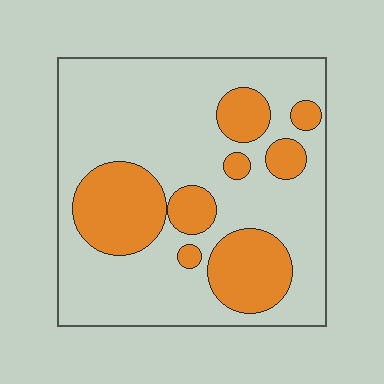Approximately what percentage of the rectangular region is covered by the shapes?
Approximately 30%.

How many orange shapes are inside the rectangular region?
8.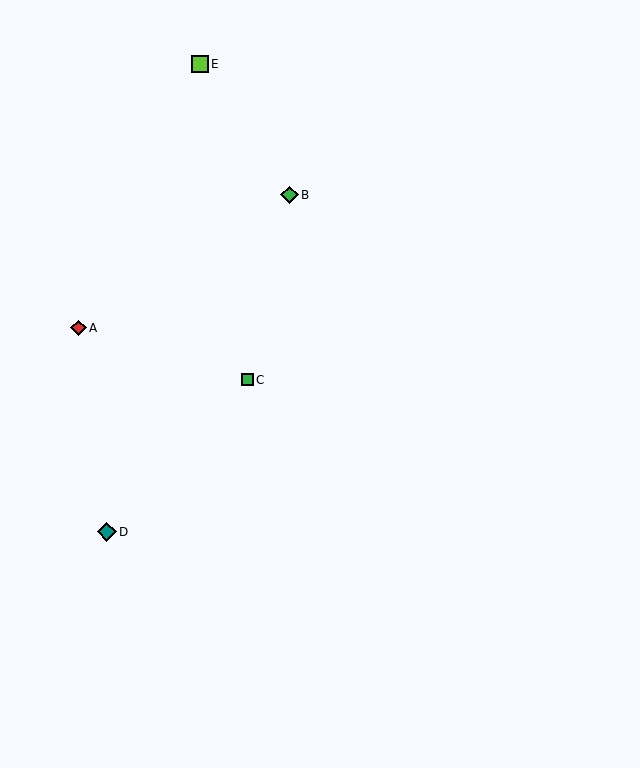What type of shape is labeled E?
Shape E is a lime square.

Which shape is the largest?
The teal diamond (labeled D) is the largest.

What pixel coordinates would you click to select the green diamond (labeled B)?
Click at (290, 195) to select the green diamond B.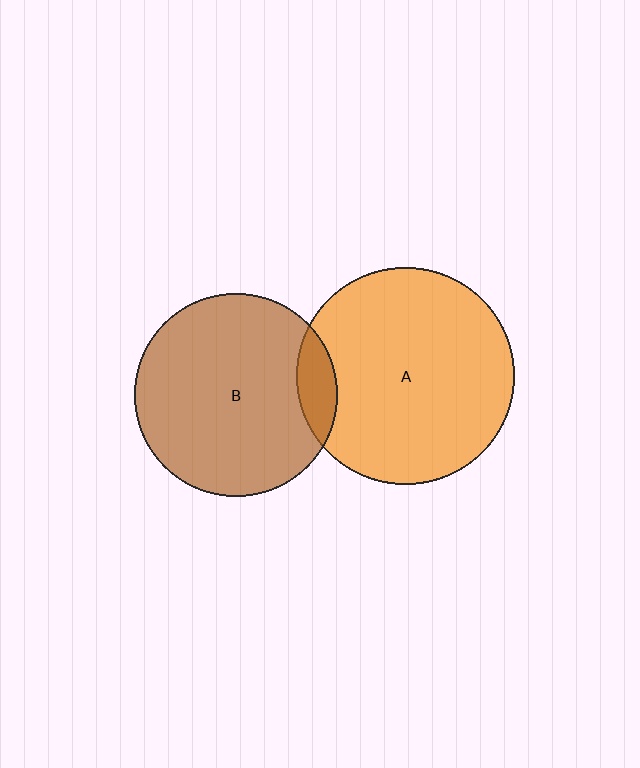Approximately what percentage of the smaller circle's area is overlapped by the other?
Approximately 10%.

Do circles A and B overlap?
Yes.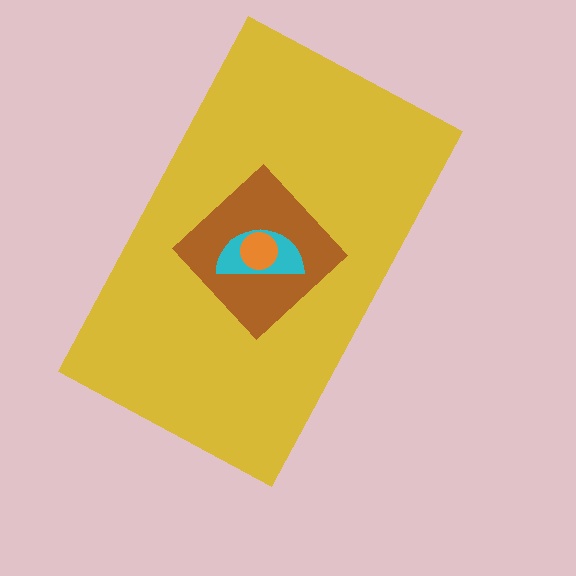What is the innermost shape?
The orange circle.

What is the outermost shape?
The yellow rectangle.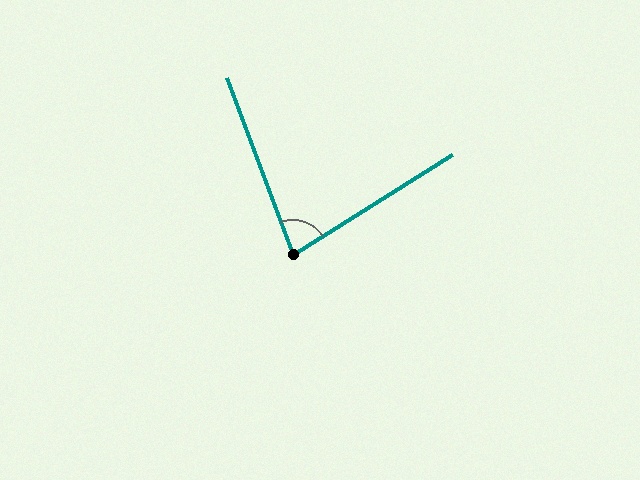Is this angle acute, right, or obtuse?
It is acute.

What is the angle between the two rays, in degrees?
Approximately 79 degrees.